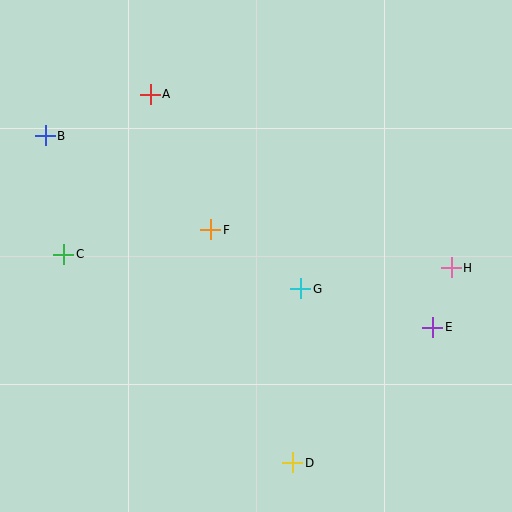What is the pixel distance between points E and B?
The distance between E and B is 432 pixels.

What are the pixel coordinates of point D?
Point D is at (293, 463).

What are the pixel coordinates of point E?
Point E is at (433, 327).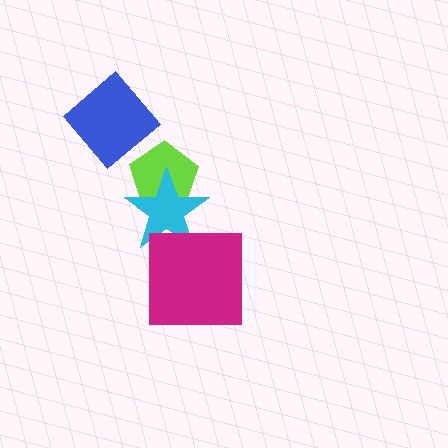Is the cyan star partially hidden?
Yes, it is partially covered by another shape.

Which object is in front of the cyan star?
The magenta square is in front of the cyan star.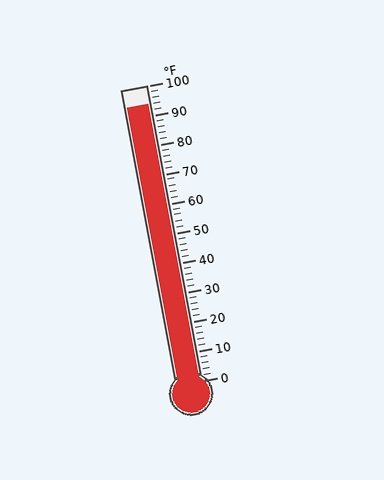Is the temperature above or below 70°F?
The temperature is above 70°F.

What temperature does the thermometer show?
The thermometer shows approximately 94°F.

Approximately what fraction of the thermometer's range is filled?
The thermometer is filled to approximately 95% of its range.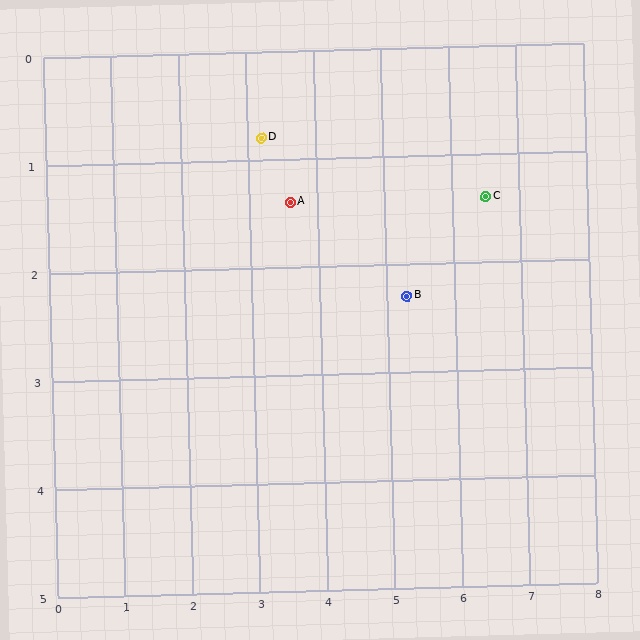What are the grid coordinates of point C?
Point C is at approximately (6.5, 1.4).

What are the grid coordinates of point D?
Point D is at approximately (3.2, 0.8).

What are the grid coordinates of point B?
Point B is at approximately (5.3, 2.3).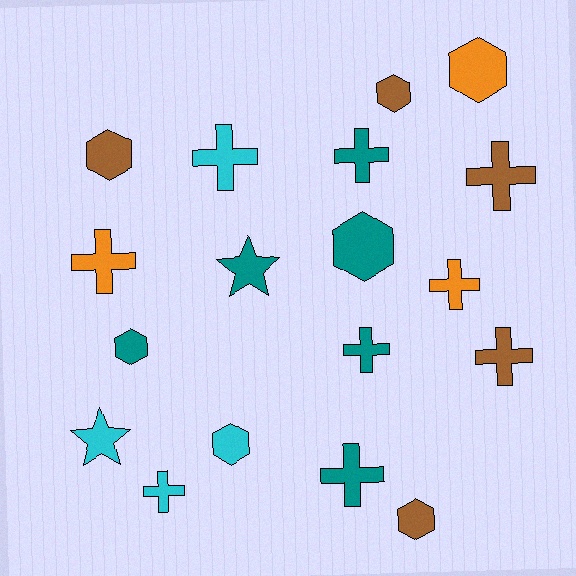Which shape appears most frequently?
Cross, with 9 objects.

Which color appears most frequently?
Teal, with 6 objects.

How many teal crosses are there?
There are 3 teal crosses.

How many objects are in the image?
There are 18 objects.